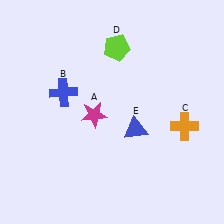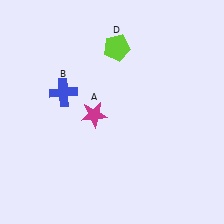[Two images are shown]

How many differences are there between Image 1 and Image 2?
There are 2 differences between the two images.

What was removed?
The blue triangle (E), the orange cross (C) were removed in Image 2.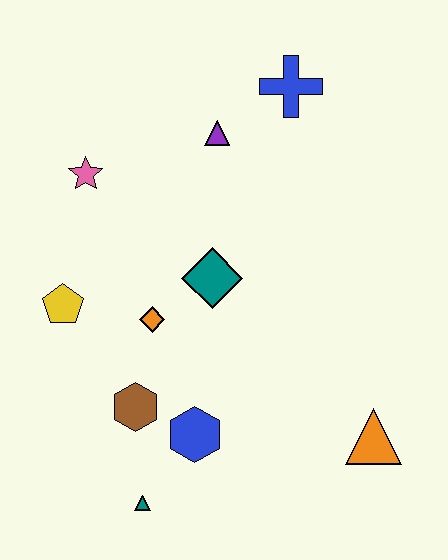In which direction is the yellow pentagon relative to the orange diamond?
The yellow pentagon is to the left of the orange diamond.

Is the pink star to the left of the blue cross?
Yes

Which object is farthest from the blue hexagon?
The blue cross is farthest from the blue hexagon.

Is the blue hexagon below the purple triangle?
Yes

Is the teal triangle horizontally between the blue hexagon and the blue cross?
No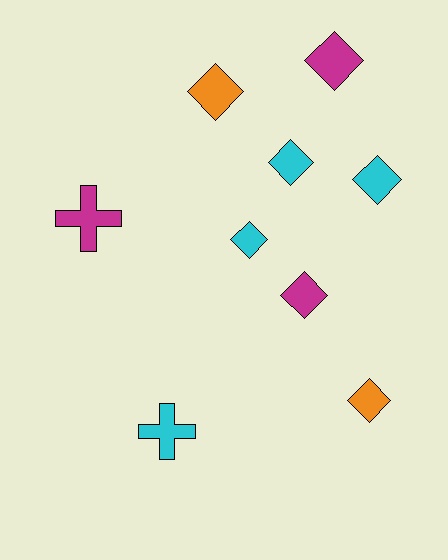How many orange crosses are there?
There are no orange crosses.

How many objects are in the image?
There are 9 objects.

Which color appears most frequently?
Cyan, with 4 objects.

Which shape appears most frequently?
Diamond, with 7 objects.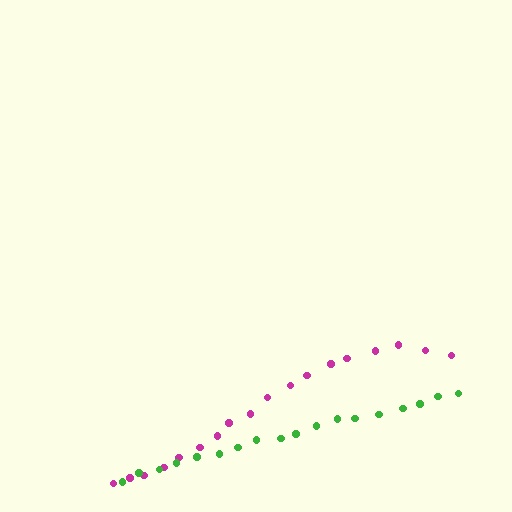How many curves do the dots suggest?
There are 2 distinct paths.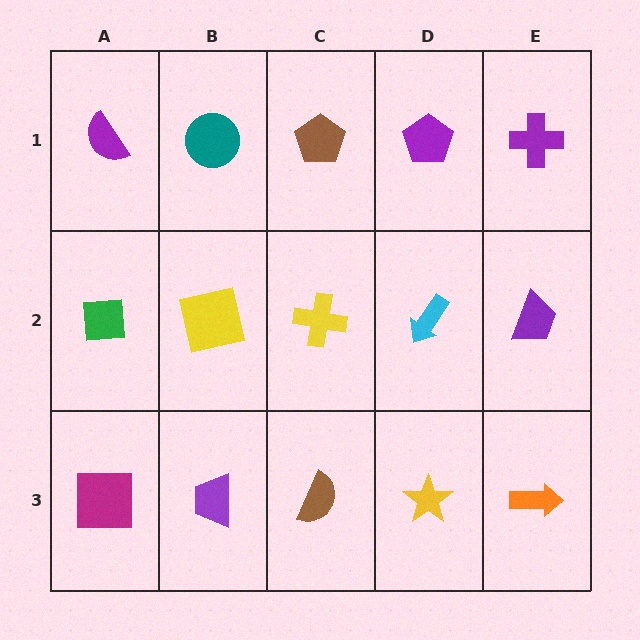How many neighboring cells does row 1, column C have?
3.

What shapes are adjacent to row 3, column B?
A yellow square (row 2, column B), a magenta square (row 3, column A), a brown semicircle (row 3, column C).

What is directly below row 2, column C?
A brown semicircle.